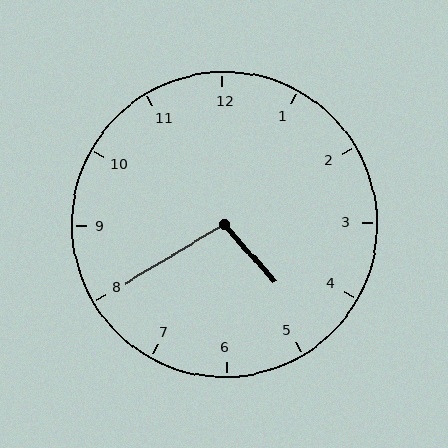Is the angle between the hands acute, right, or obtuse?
It is obtuse.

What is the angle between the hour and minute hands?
Approximately 100 degrees.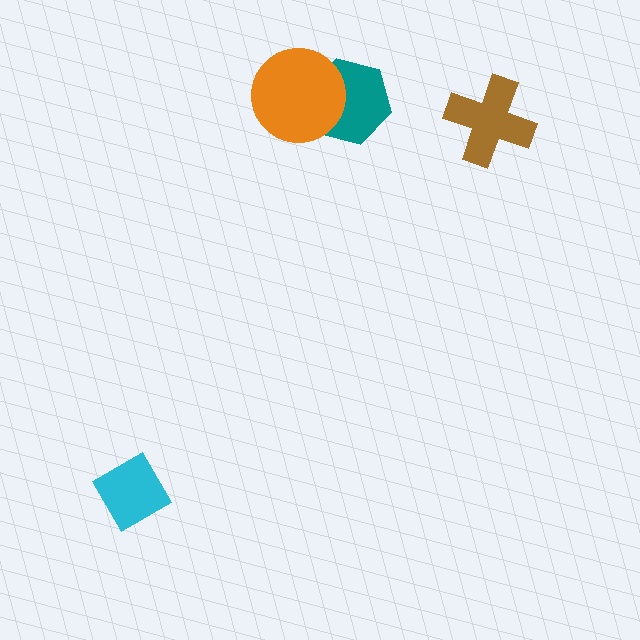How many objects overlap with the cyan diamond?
0 objects overlap with the cyan diamond.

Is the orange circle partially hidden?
No, no other shape covers it.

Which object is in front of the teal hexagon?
The orange circle is in front of the teal hexagon.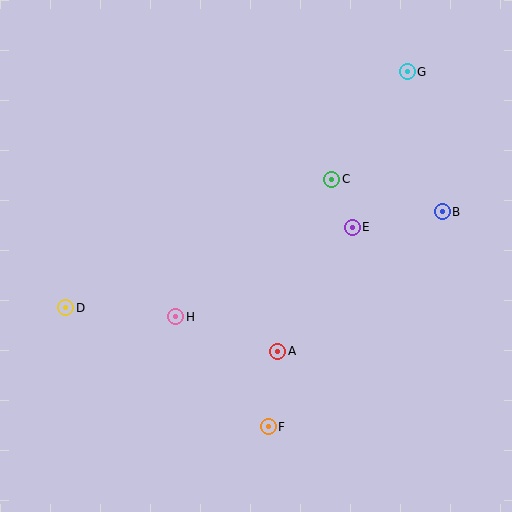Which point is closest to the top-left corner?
Point D is closest to the top-left corner.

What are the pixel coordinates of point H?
Point H is at (176, 317).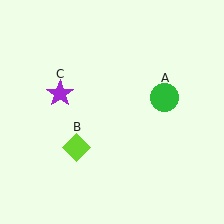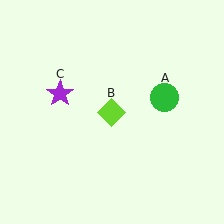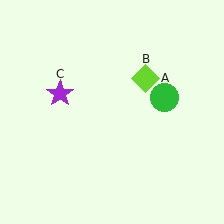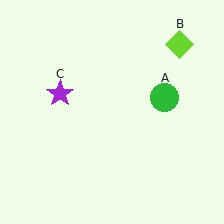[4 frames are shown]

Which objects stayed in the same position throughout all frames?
Green circle (object A) and purple star (object C) remained stationary.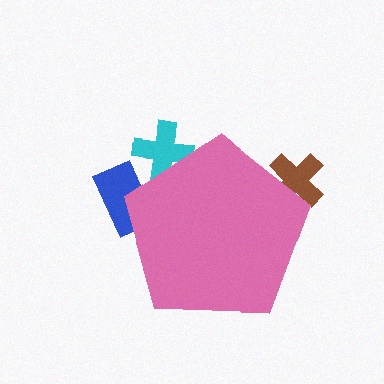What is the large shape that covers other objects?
A pink pentagon.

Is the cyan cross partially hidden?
Yes, the cyan cross is partially hidden behind the pink pentagon.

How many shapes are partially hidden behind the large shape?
3 shapes are partially hidden.